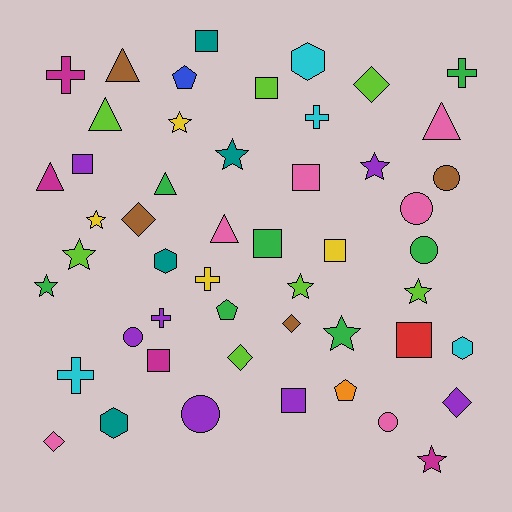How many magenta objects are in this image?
There are 4 magenta objects.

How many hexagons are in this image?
There are 4 hexagons.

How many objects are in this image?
There are 50 objects.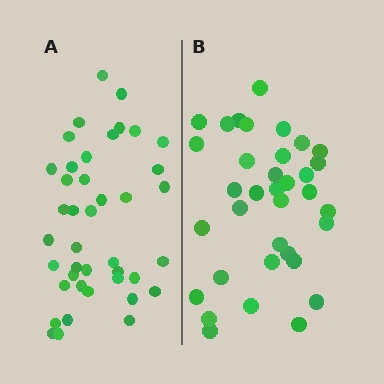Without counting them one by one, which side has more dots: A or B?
Region A (the left region) has more dots.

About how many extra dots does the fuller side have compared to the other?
Region A has about 6 more dots than region B.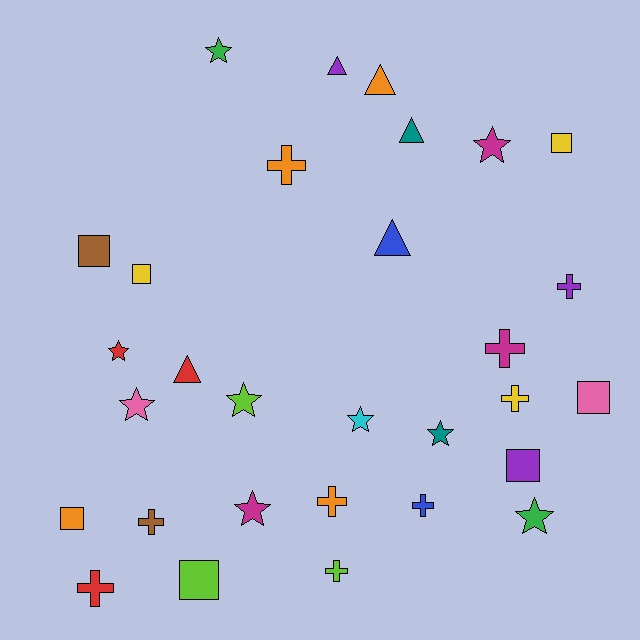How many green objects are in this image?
There are 2 green objects.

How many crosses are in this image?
There are 9 crosses.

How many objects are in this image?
There are 30 objects.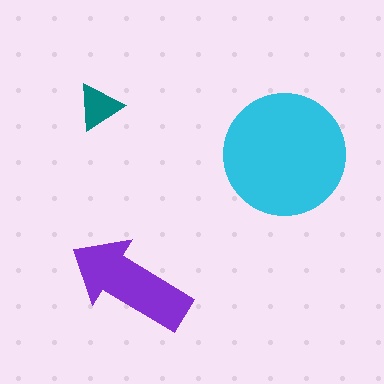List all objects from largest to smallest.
The cyan circle, the purple arrow, the teal triangle.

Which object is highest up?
The teal triangle is topmost.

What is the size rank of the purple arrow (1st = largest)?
2nd.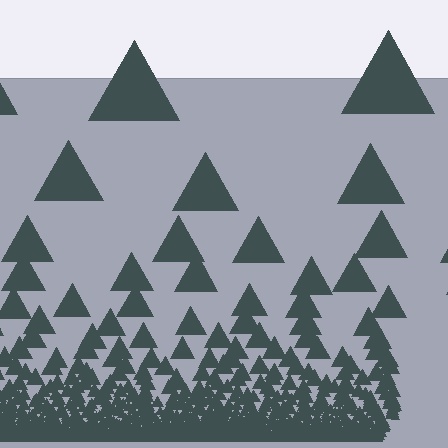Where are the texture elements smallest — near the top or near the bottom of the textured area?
Near the bottom.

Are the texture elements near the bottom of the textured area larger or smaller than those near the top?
Smaller. The gradient is inverted — elements near the bottom are smaller and denser.